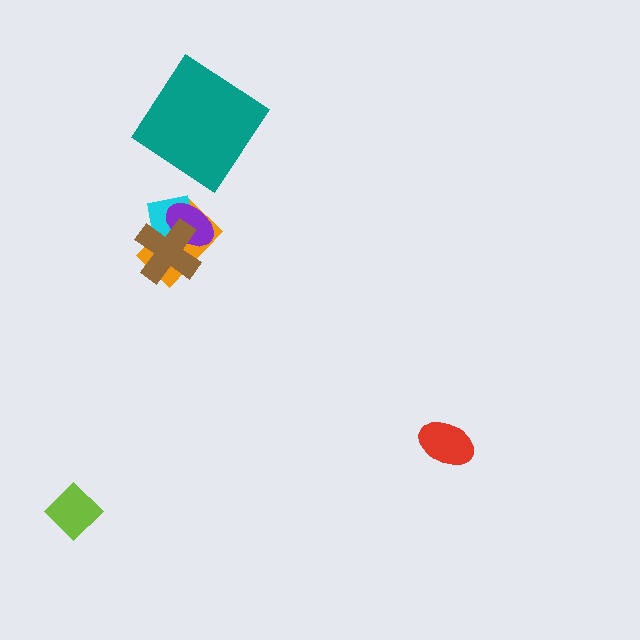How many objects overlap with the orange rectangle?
3 objects overlap with the orange rectangle.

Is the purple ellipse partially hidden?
Yes, it is partially covered by another shape.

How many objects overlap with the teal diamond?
0 objects overlap with the teal diamond.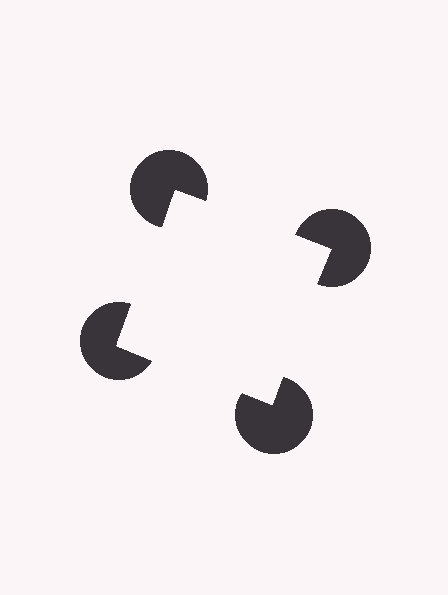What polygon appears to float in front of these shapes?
An illusory square — its edges are inferred from the aligned wedge cuts in the pac-man discs, not physically drawn.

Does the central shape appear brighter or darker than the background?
It typically appears slightly brighter than the background, even though no actual brightness change is drawn.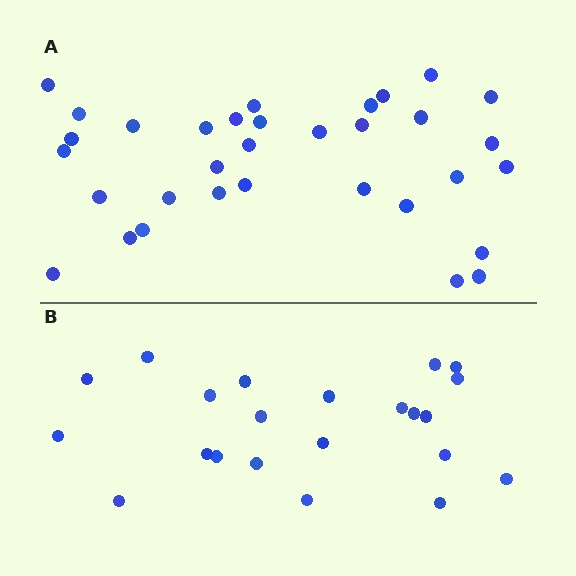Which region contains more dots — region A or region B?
Region A (the top region) has more dots.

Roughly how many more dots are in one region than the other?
Region A has roughly 12 or so more dots than region B.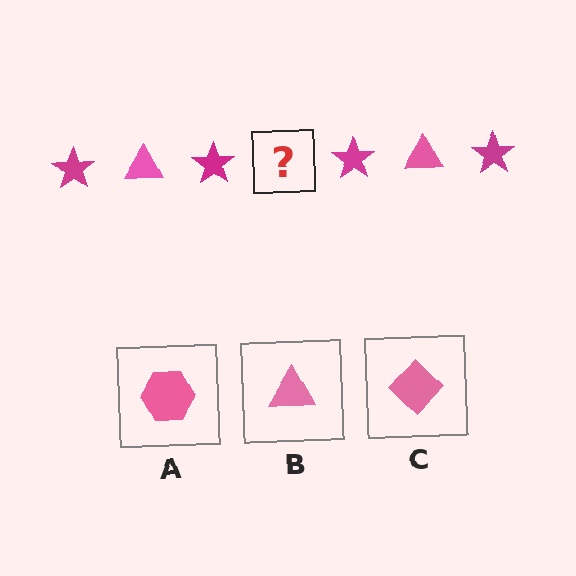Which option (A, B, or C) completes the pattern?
B.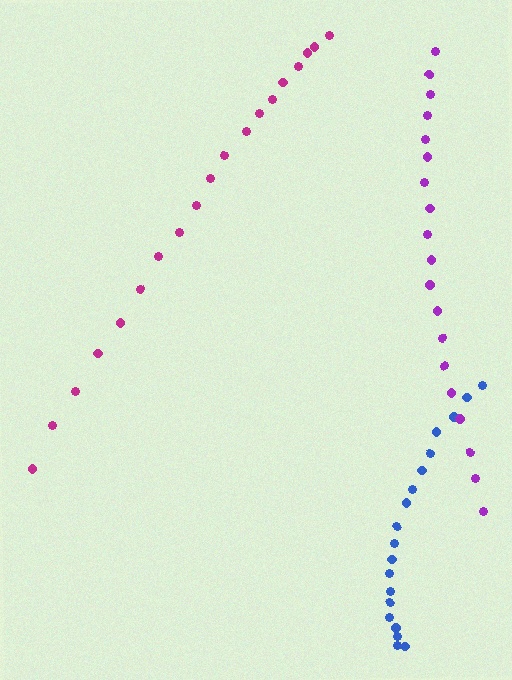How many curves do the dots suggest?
There are 3 distinct paths.